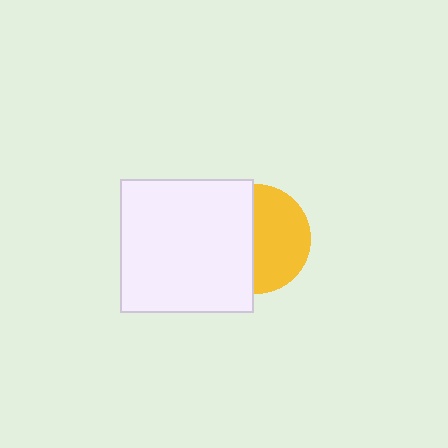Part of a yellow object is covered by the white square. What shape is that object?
It is a circle.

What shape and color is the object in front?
The object in front is a white square.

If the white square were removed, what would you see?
You would see the complete yellow circle.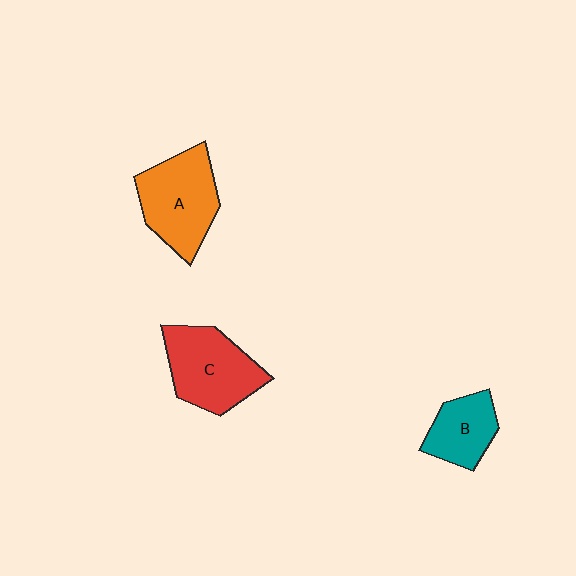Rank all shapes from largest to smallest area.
From largest to smallest: C (red), A (orange), B (teal).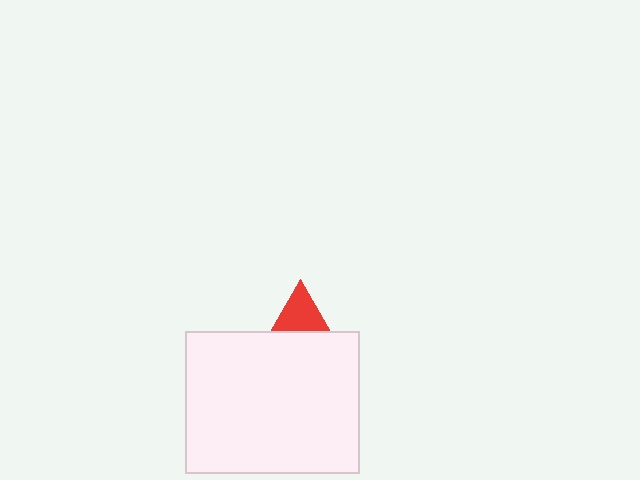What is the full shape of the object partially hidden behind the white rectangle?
The partially hidden object is a red triangle.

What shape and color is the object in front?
The object in front is a white rectangle.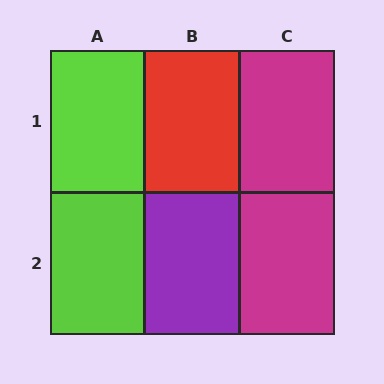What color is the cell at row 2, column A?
Lime.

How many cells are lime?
2 cells are lime.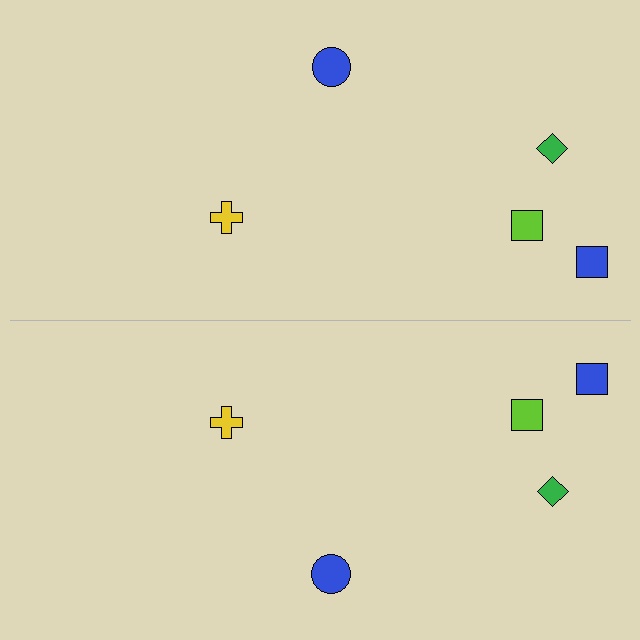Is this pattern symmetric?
Yes, this pattern has bilateral (reflection) symmetry.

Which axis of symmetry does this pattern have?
The pattern has a horizontal axis of symmetry running through the center of the image.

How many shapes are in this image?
There are 10 shapes in this image.